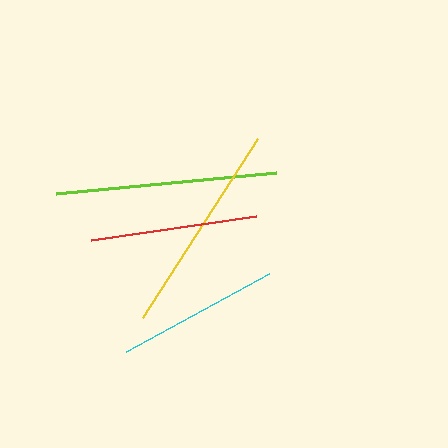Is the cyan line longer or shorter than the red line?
The red line is longer than the cyan line.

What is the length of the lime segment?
The lime segment is approximately 221 pixels long.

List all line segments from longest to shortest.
From longest to shortest: lime, yellow, red, cyan.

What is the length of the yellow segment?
The yellow segment is approximately 213 pixels long.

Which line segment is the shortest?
The cyan line is the shortest at approximately 163 pixels.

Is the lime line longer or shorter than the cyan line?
The lime line is longer than the cyan line.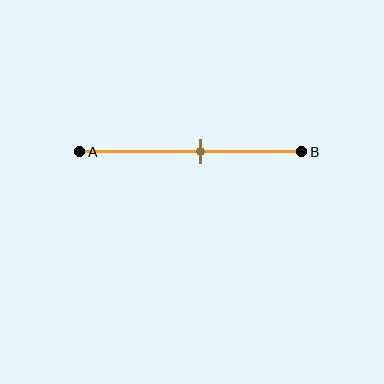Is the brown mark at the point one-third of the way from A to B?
No, the mark is at about 55% from A, not at the 33% one-third point.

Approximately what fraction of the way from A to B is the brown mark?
The brown mark is approximately 55% of the way from A to B.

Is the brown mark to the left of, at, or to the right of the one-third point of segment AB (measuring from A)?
The brown mark is to the right of the one-third point of segment AB.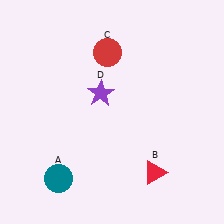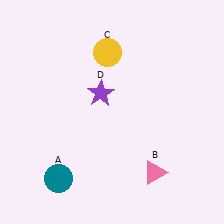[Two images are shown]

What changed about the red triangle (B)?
In Image 1, B is red. In Image 2, it changed to pink.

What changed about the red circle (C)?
In Image 1, C is red. In Image 2, it changed to yellow.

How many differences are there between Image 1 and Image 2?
There are 2 differences between the two images.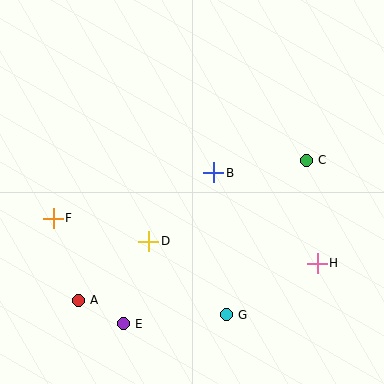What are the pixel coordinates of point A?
Point A is at (78, 300).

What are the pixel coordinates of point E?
Point E is at (123, 324).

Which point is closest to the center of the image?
Point B at (214, 173) is closest to the center.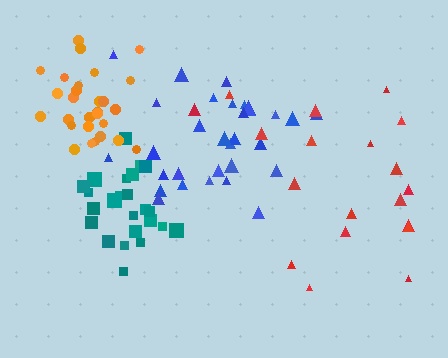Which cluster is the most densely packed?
Teal.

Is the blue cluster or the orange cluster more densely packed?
Blue.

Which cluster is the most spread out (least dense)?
Red.